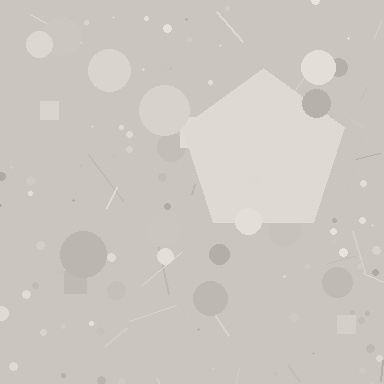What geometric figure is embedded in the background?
A pentagon is embedded in the background.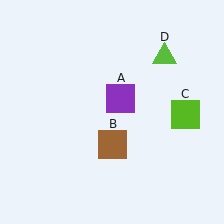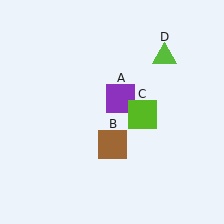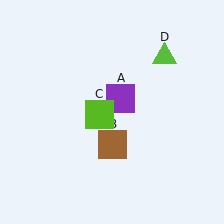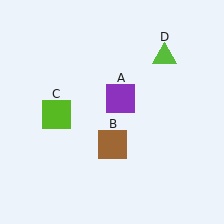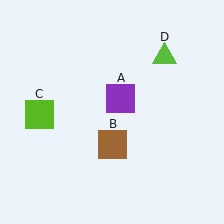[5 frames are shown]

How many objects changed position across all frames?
1 object changed position: lime square (object C).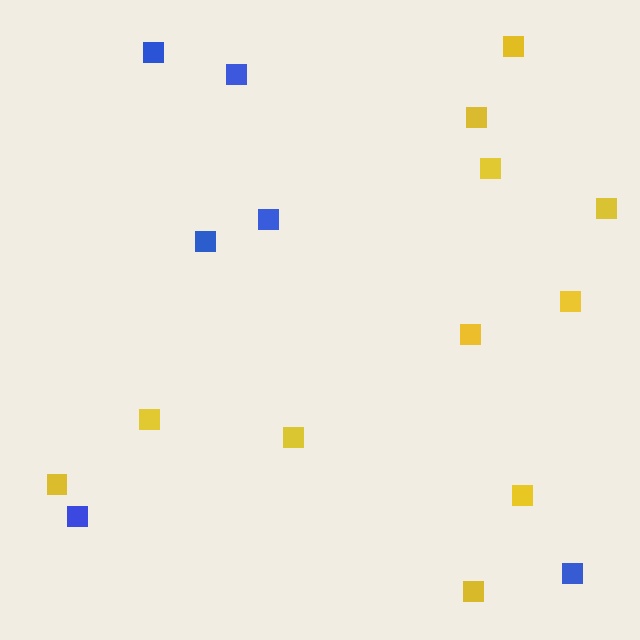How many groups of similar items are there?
There are 2 groups: one group of yellow squares (11) and one group of blue squares (6).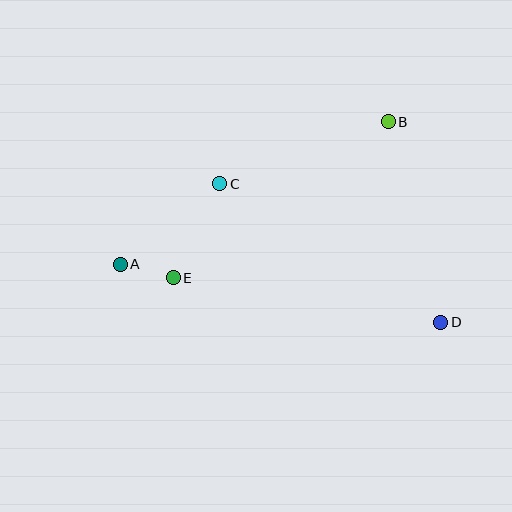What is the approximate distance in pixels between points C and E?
The distance between C and E is approximately 105 pixels.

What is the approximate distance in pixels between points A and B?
The distance between A and B is approximately 304 pixels.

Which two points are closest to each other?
Points A and E are closest to each other.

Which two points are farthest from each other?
Points A and D are farthest from each other.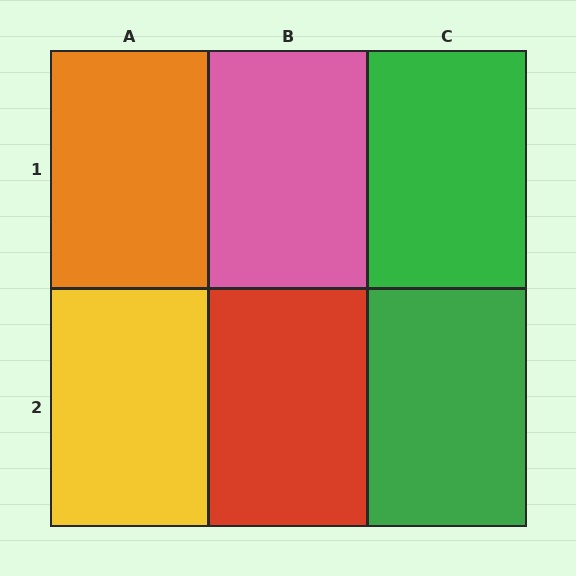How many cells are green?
2 cells are green.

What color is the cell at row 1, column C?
Green.